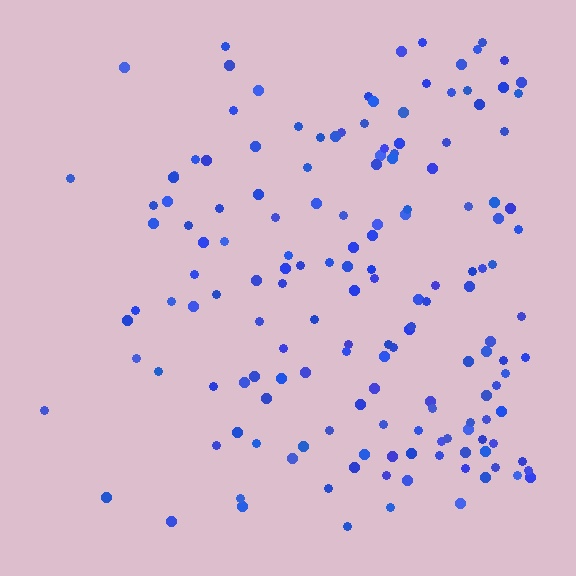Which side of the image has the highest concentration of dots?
The right.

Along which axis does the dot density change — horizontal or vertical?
Horizontal.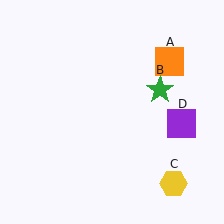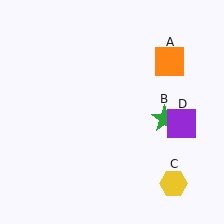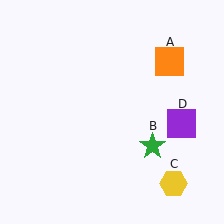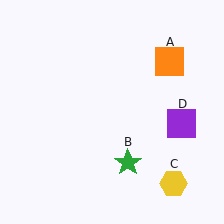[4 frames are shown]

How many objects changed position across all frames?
1 object changed position: green star (object B).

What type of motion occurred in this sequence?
The green star (object B) rotated clockwise around the center of the scene.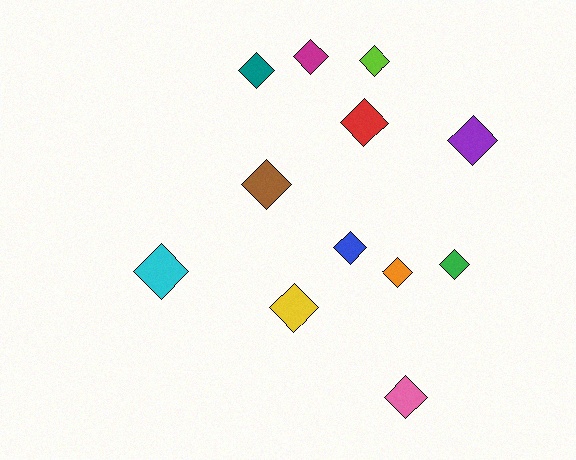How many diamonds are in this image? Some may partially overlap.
There are 12 diamonds.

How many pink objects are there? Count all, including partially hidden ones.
There is 1 pink object.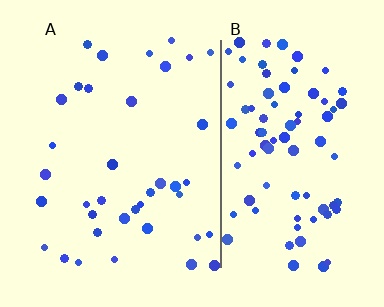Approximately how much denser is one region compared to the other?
Approximately 2.3× — region B over region A.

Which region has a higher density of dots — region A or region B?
B (the right).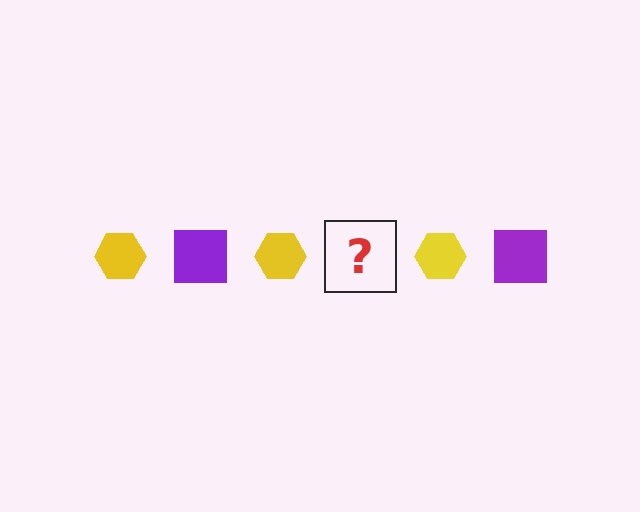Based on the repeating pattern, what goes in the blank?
The blank should be a purple square.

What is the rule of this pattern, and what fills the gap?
The rule is that the pattern alternates between yellow hexagon and purple square. The gap should be filled with a purple square.